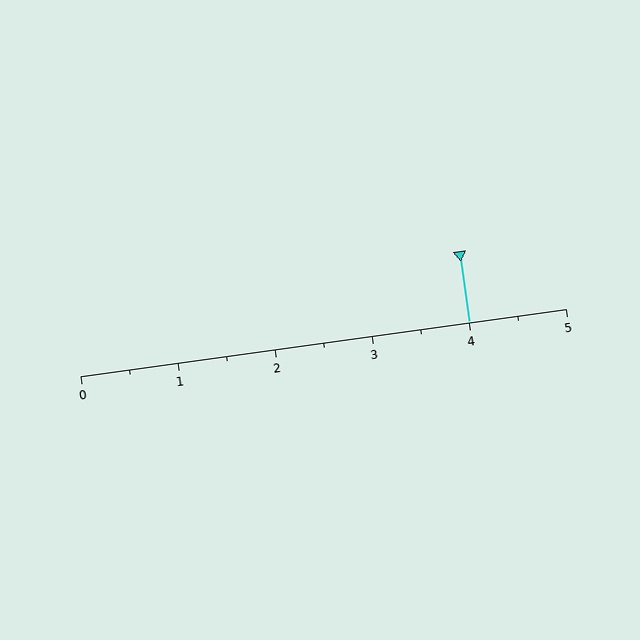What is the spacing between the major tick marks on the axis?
The major ticks are spaced 1 apart.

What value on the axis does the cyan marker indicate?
The marker indicates approximately 4.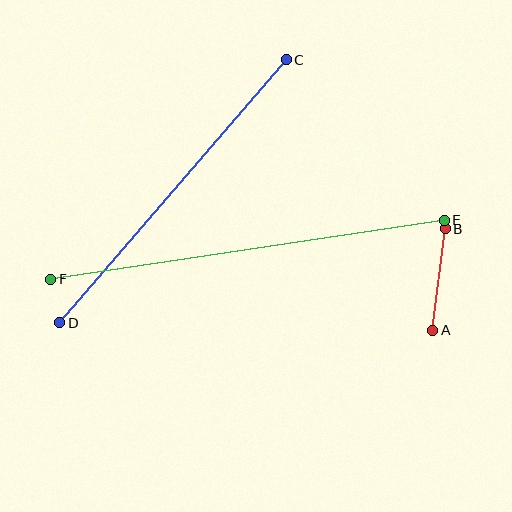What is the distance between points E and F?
The distance is approximately 398 pixels.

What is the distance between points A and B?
The distance is approximately 102 pixels.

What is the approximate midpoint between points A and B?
The midpoint is at approximately (439, 279) pixels.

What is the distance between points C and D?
The distance is approximately 347 pixels.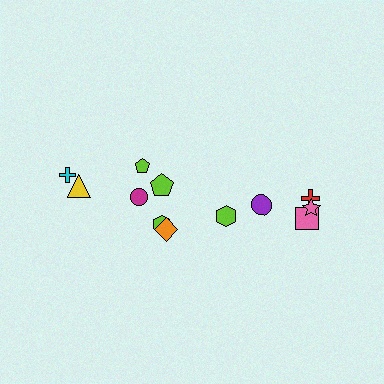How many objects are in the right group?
There are 5 objects.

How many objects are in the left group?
There are 7 objects.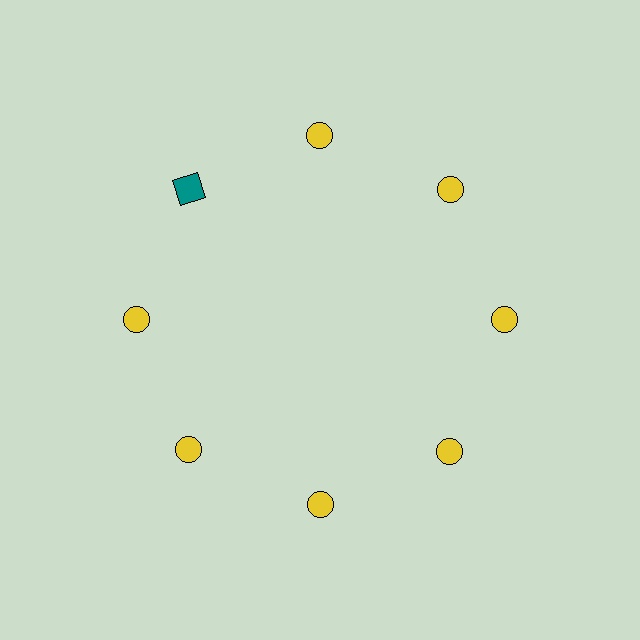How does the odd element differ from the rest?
It differs in both color (teal instead of yellow) and shape (square instead of circle).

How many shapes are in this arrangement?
There are 8 shapes arranged in a ring pattern.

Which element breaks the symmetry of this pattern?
The teal square at roughly the 10 o'clock position breaks the symmetry. All other shapes are yellow circles.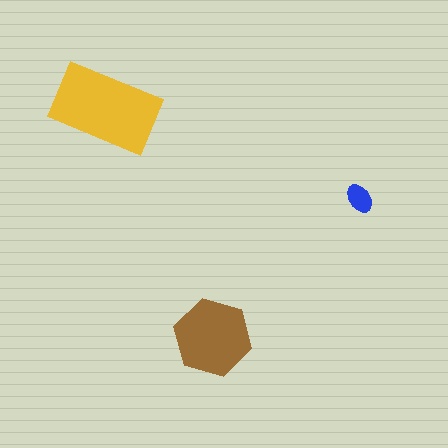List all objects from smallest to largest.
The blue ellipse, the brown hexagon, the yellow rectangle.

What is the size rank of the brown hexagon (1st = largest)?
2nd.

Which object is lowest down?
The brown hexagon is bottommost.